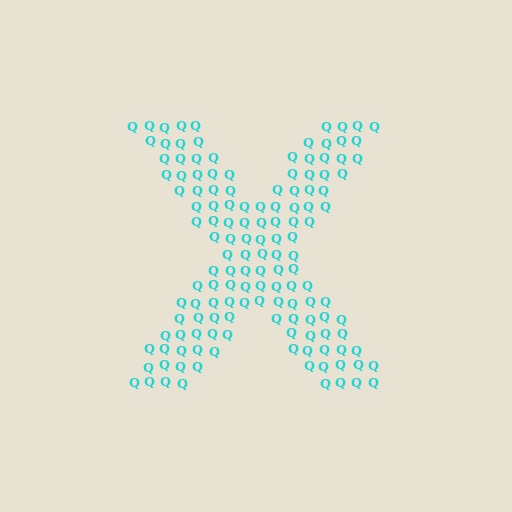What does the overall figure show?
The overall figure shows the letter X.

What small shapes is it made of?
It is made of small letter Q's.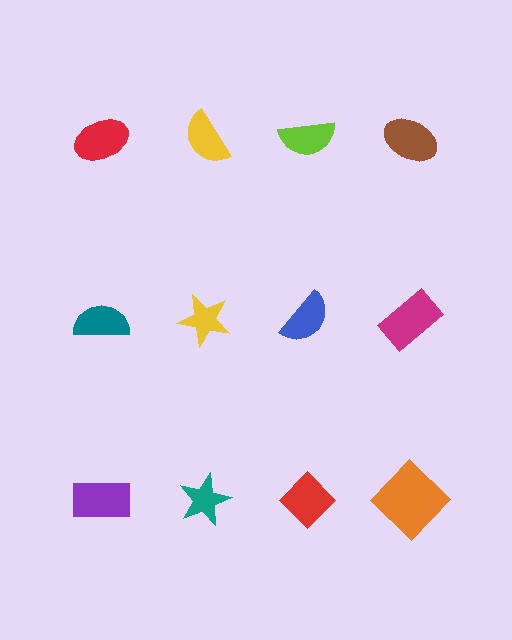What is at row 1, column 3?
A lime semicircle.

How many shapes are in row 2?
4 shapes.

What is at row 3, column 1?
A purple rectangle.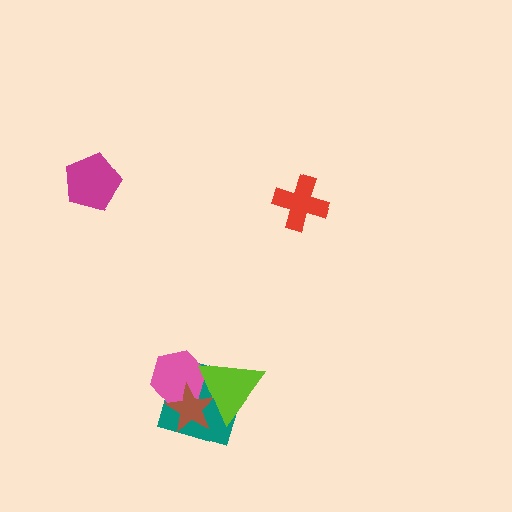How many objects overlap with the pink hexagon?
3 objects overlap with the pink hexagon.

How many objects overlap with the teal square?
3 objects overlap with the teal square.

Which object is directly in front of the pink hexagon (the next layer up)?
The brown star is directly in front of the pink hexagon.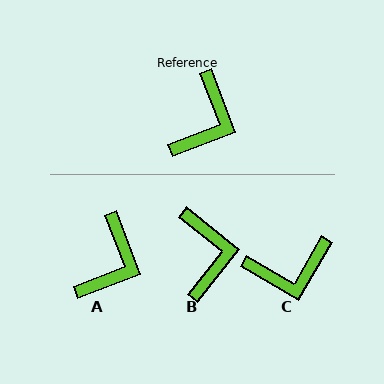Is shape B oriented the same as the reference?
No, it is off by about 31 degrees.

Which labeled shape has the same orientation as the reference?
A.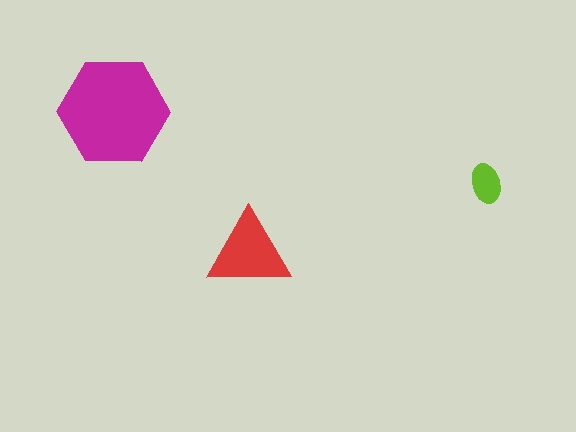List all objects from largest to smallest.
The magenta hexagon, the red triangle, the lime ellipse.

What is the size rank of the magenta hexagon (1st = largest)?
1st.